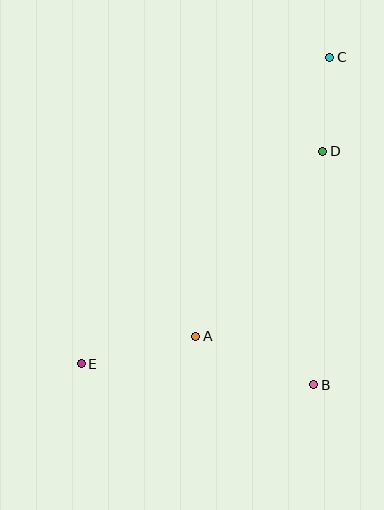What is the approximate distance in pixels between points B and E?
The distance between B and E is approximately 234 pixels.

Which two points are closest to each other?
Points C and D are closest to each other.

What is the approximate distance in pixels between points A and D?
The distance between A and D is approximately 224 pixels.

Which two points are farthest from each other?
Points C and E are farthest from each other.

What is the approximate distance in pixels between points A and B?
The distance between A and B is approximately 128 pixels.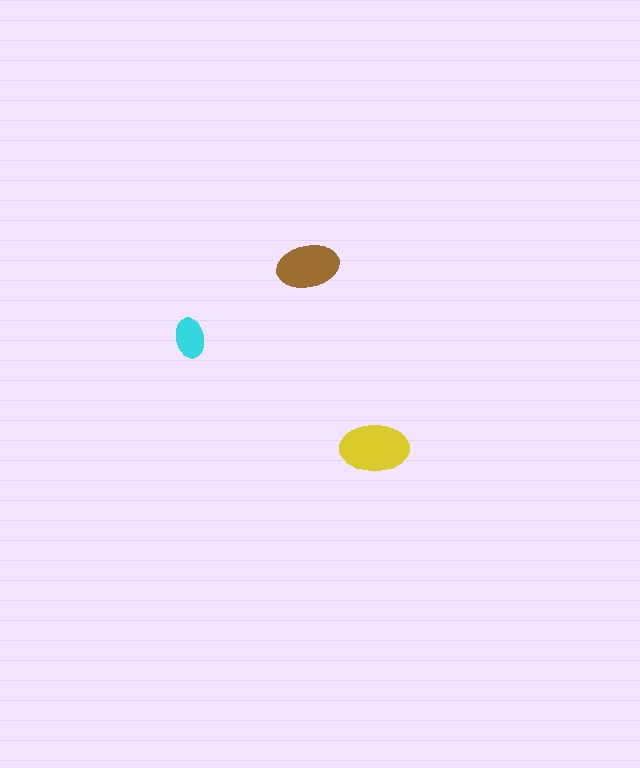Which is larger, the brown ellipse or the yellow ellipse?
The yellow one.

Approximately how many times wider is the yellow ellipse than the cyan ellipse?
About 1.5 times wider.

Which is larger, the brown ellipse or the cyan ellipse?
The brown one.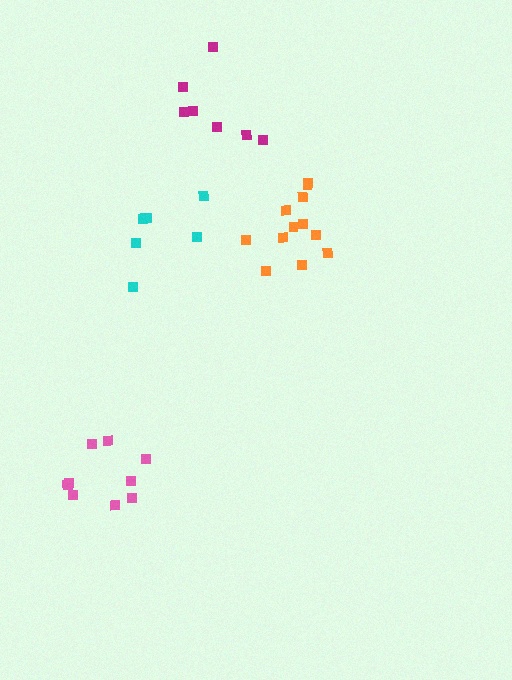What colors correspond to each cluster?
The clusters are colored: pink, magenta, orange, cyan.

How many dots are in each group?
Group 1: 9 dots, Group 2: 7 dots, Group 3: 12 dots, Group 4: 7 dots (35 total).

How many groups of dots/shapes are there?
There are 4 groups.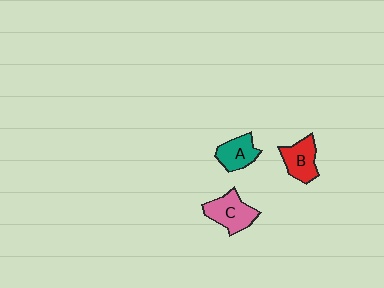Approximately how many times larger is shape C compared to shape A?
Approximately 1.3 times.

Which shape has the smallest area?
Shape A (teal).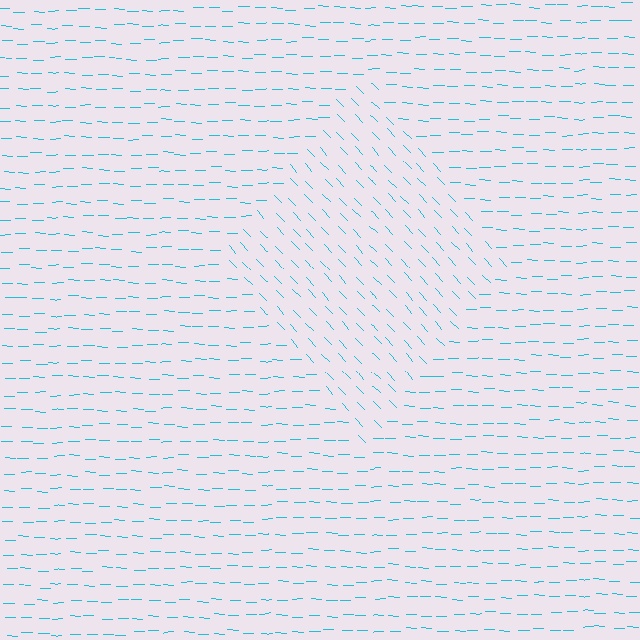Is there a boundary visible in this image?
Yes, there is a texture boundary formed by a change in line orientation.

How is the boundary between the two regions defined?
The boundary is defined purely by a change in line orientation (approximately 45 degrees difference). All lines are the same color and thickness.